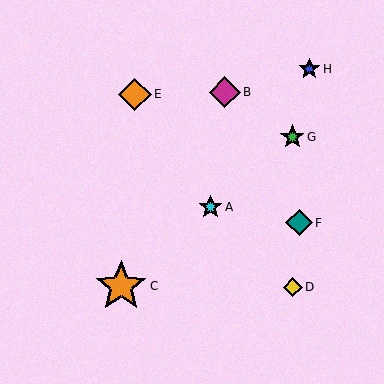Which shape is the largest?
The orange star (labeled C) is the largest.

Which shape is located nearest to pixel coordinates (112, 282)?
The orange star (labeled C) at (121, 286) is nearest to that location.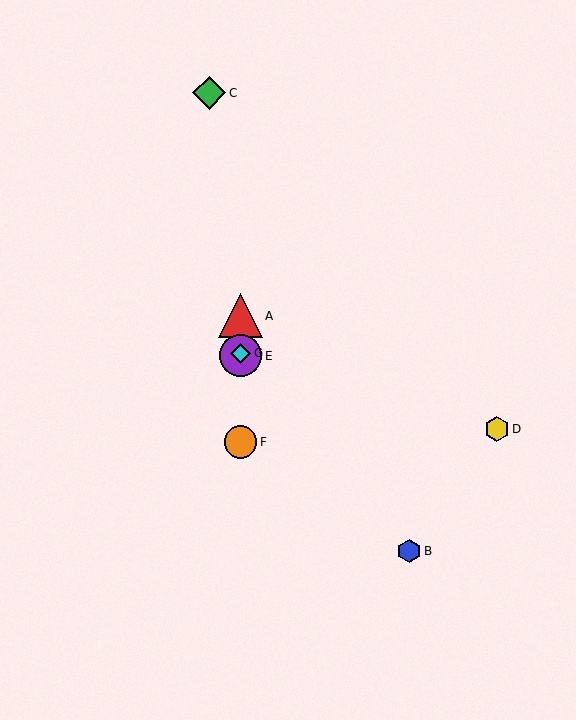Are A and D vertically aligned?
No, A is at x≈241 and D is at x≈497.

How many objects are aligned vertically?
4 objects (A, E, F, G) are aligned vertically.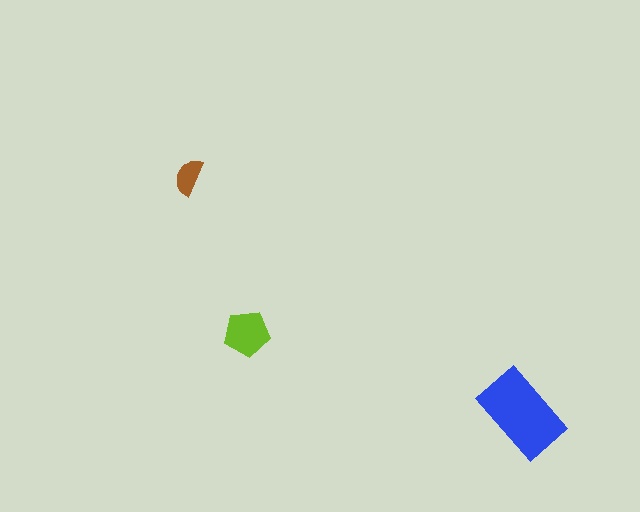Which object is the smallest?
The brown semicircle.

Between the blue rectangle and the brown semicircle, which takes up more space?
The blue rectangle.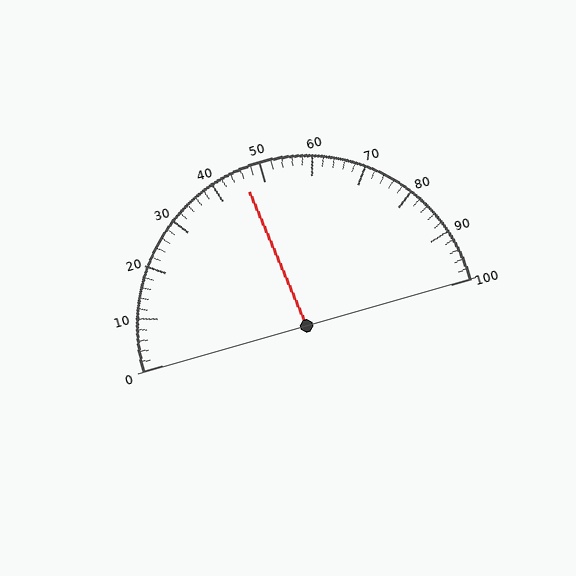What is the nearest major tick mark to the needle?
The nearest major tick mark is 50.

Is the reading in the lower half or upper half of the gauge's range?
The reading is in the lower half of the range (0 to 100).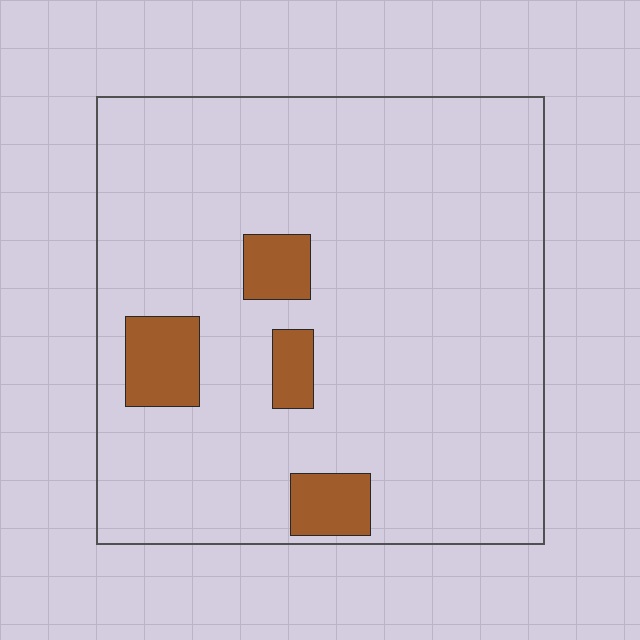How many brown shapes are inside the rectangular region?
4.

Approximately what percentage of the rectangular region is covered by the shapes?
Approximately 10%.